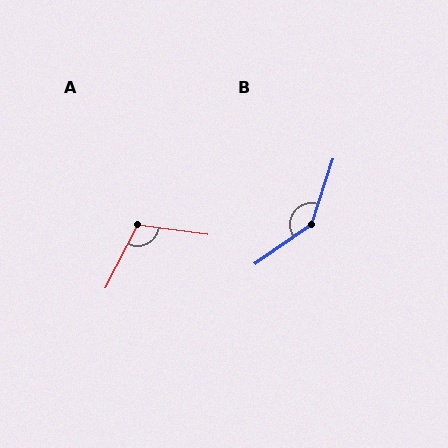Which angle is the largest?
B, at approximately 143 degrees.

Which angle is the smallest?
A, at approximately 110 degrees.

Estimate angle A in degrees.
Approximately 110 degrees.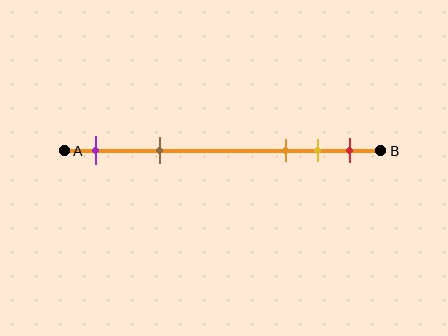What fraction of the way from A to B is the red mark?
The red mark is approximately 90% (0.9) of the way from A to B.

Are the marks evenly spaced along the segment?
No, the marks are not evenly spaced.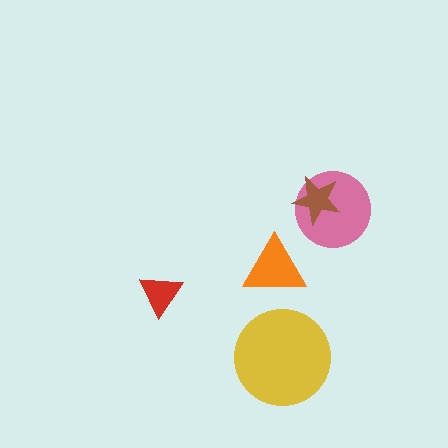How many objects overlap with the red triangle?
0 objects overlap with the red triangle.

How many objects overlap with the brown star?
1 object overlaps with the brown star.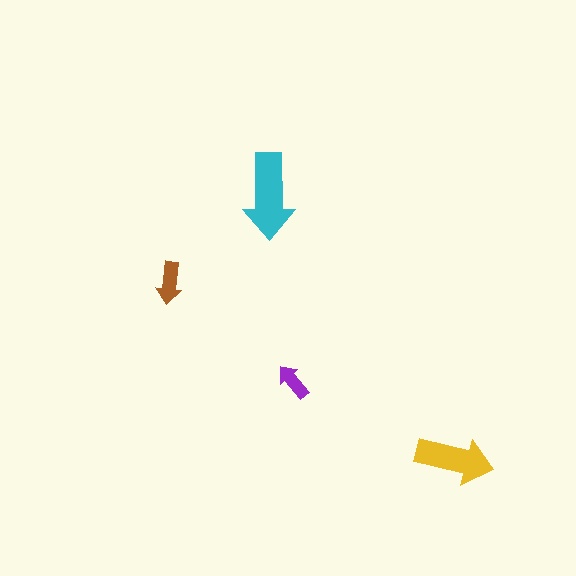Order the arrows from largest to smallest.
the cyan one, the yellow one, the brown one, the purple one.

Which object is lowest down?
The yellow arrow is bottommost.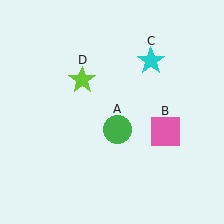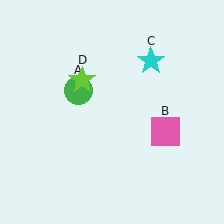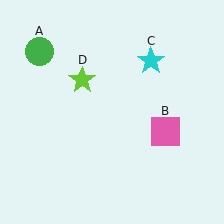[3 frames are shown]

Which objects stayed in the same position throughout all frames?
Pink square (object B) and cyan star (object C) and lime star (object D) remained stationary.